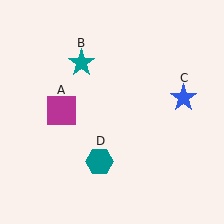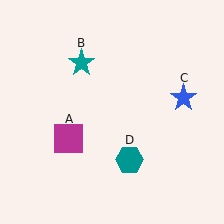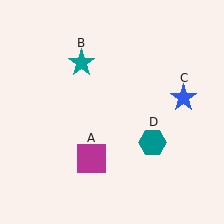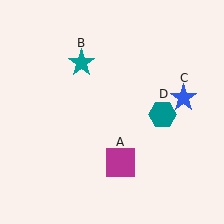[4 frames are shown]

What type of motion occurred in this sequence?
The magenta square (object A), teal hexagon (object D) rotated counterclockwise around the center of the scene.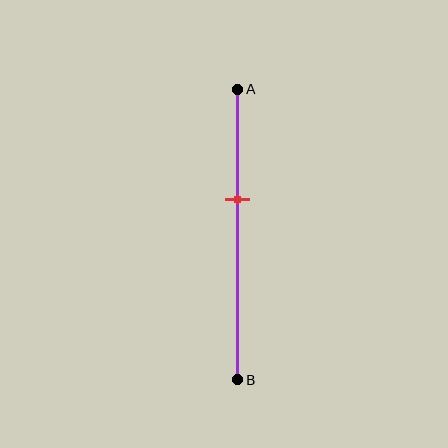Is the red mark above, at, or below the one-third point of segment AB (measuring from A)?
The red mark is below the one-third point of segment AB.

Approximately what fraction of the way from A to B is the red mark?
The red mark is approximately 40% of the way from A to B.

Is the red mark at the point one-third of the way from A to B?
No, the mark is at about 40% from A, not at the 33% one-third point.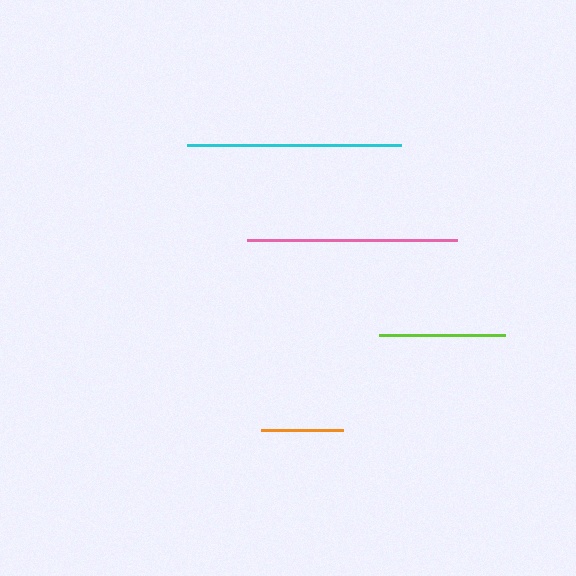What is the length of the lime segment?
The lime segment is approximately 127 pixels long.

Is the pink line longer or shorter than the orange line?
The pink line is longer than the orange line.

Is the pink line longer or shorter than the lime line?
The pink line is longer than the lime line.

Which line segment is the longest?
The cyan line is the longest at approximately 214 pixels.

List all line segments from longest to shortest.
From longest to shortest: cyan, pink, lime, orange.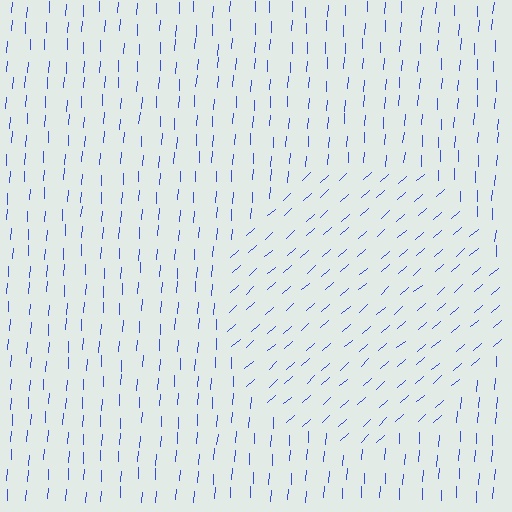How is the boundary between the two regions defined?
The boundary is defined purely by a change in line orientation (approximately 45 degrees difference). All lines are the same color and thickness.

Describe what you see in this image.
The image is filled with small blue line segments. A circle region in the image has lines oriented differently from the surrounding lines, creating a visible texture boundary.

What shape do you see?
I see a circle.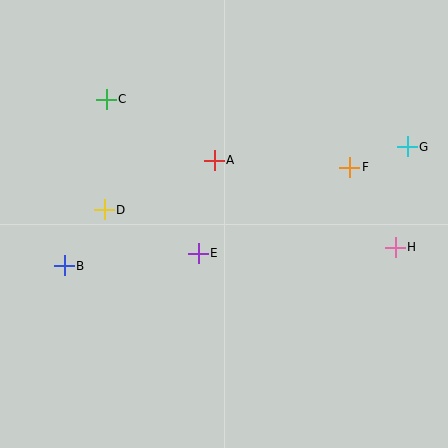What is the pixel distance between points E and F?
The distance between E and F is 174 pixels.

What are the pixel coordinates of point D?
Point D is at (104, 210).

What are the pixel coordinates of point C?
Point C is at (106, 99).